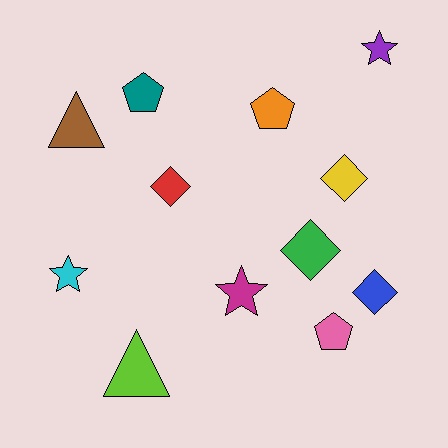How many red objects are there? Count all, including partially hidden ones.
There is 1 red object.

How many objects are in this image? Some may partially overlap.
There are 12 objects.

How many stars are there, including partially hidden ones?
There are 3 stars.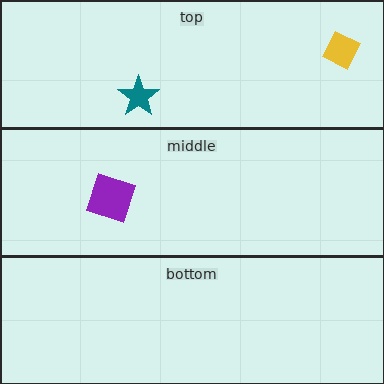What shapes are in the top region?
The teal star, the yellow diamond.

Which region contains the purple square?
The middle region.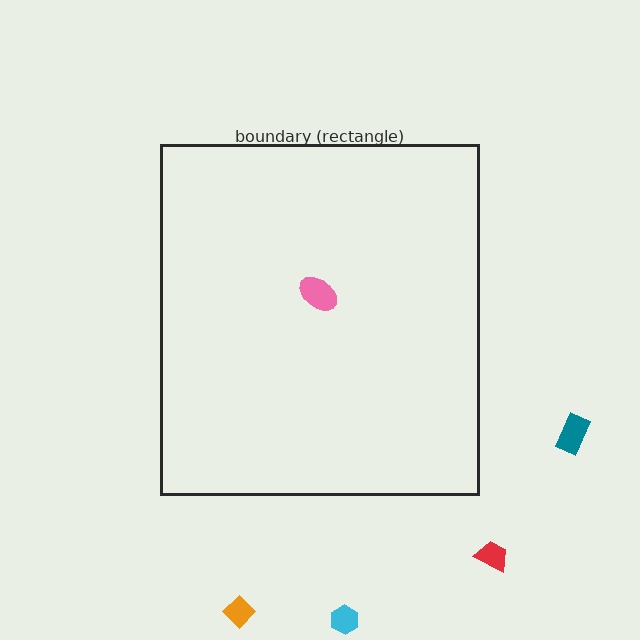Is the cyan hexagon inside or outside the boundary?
Outside.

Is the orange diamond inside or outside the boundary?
Outside.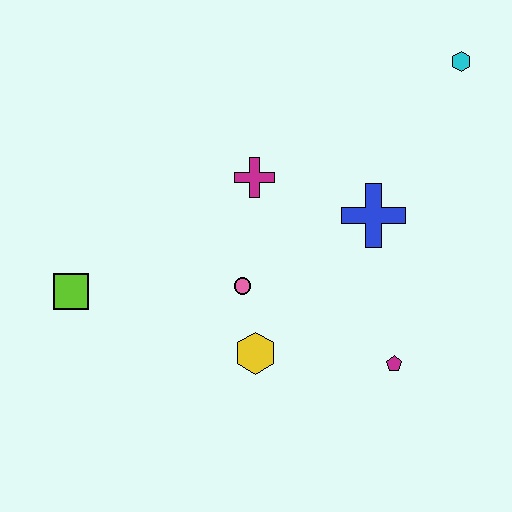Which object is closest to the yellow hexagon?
The pink circle is closest to the yellow hexagon.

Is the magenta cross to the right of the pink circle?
Yes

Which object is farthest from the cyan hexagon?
The lime square is farthest from the cyan hexagon.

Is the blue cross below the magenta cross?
Yes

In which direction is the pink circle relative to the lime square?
The pink circle is to the right of the lime square.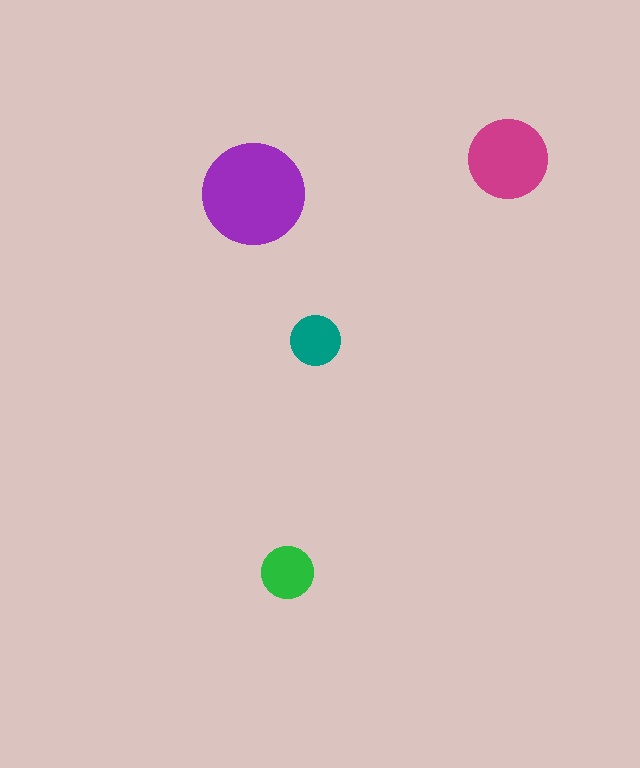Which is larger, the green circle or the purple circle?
The purple one.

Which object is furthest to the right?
The magenta circle is rightmost.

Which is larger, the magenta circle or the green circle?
The magenta one.